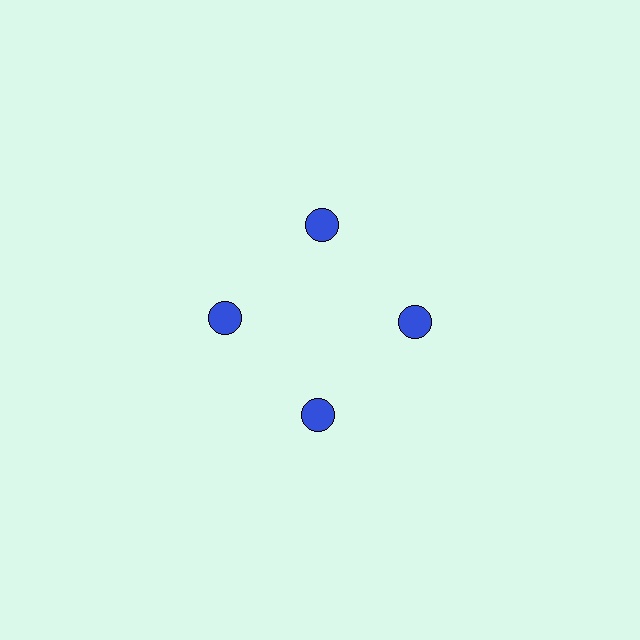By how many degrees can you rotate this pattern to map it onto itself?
The pattern maps onto itself every 90 degrees of rotation.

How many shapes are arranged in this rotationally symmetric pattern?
There are 4 shapes, arranged in 4 groups of 1.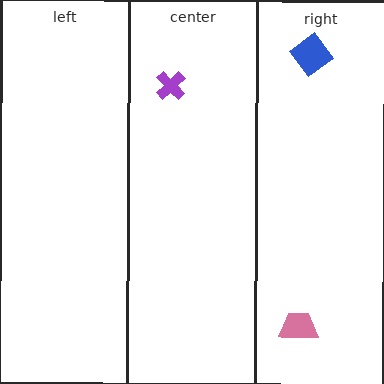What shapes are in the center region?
The purple cross.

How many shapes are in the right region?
2.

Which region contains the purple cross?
The center region.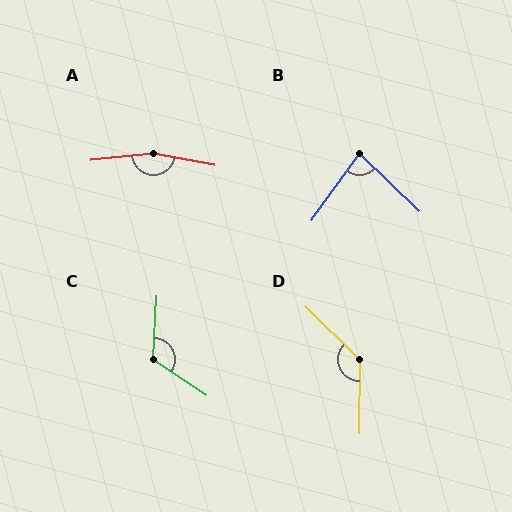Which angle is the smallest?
B, at approximately 82 degrees.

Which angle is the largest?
A, at approximately 163 degrees.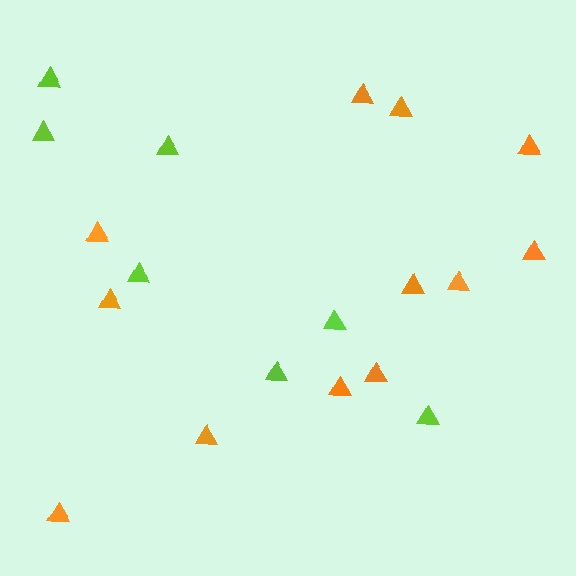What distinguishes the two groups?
There are 2 groups: one group of orange triangles (12) and one group of lime triangles (7).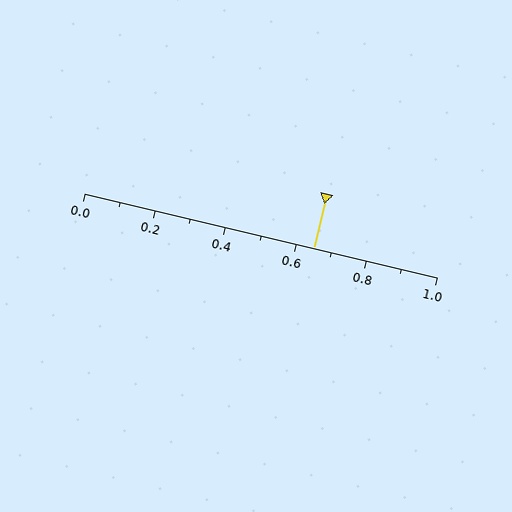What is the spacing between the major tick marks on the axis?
The major ticks are spaced 0.2 apart.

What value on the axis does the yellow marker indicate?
The marker indicates approximately 0.65.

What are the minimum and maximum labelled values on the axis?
The axis runs from 0.0 to 1.0.